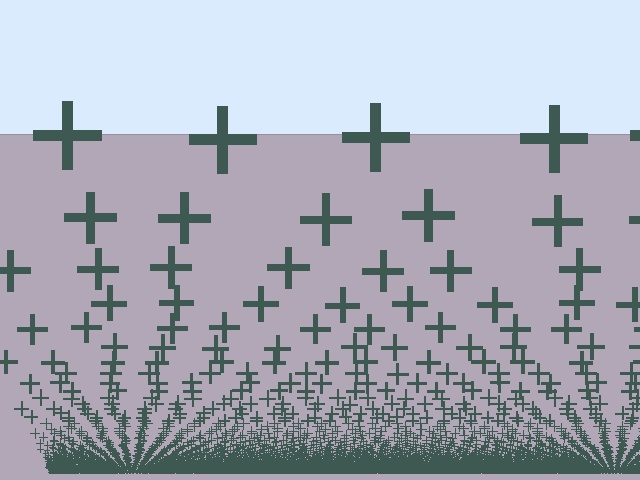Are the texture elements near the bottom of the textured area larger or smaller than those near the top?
Smaller. The gradient is inverted — elements near the bottom are smaller and denser.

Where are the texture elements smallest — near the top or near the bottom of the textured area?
Near the bottom.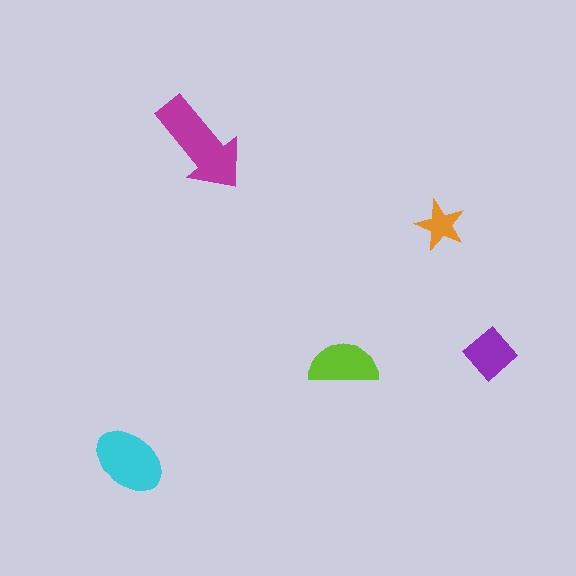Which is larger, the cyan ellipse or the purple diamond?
The cyan ellipse.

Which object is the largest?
The magenta arrow.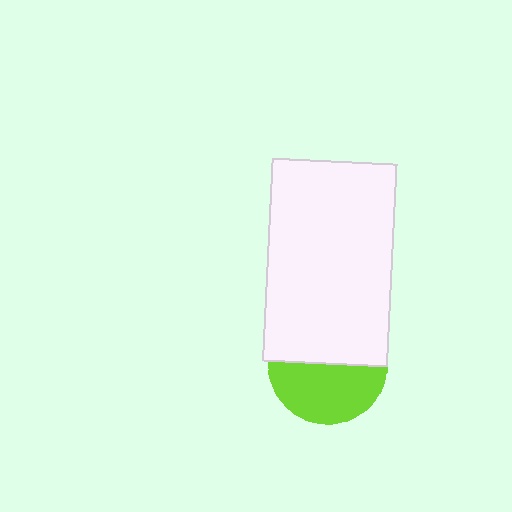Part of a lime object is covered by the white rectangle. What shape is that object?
It is a circle.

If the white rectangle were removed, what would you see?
You would see the complete lime circle.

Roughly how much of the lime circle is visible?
About half of it is visible (roughly 49%).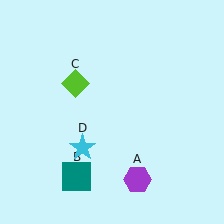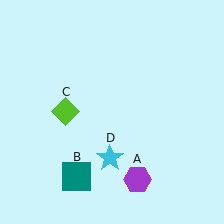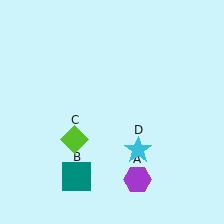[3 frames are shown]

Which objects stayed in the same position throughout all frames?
Purple hexagon (object A) and teal square (object B) remained stationary.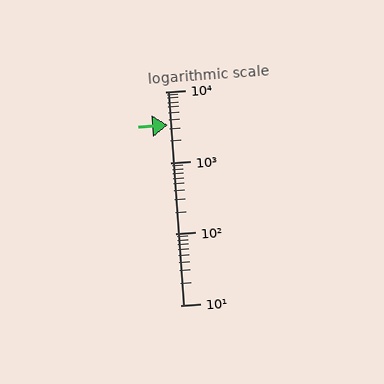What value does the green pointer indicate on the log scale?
The pointer indicates approximately 3400.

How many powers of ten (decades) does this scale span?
The scale spans 3 decades, from 10 to 10000.